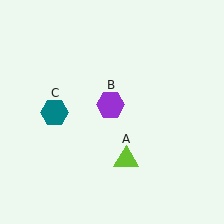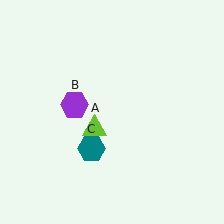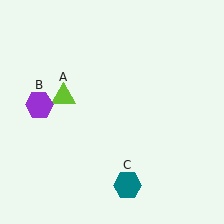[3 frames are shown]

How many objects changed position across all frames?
3 objects changed position: lime triangle (object A), purple hexagon (object B), teal hexagon (object C).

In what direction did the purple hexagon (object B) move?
The purple hexagon (object B) moved left.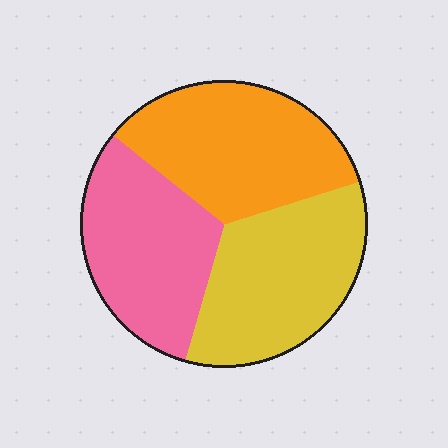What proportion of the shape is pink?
Pink takes up about one third (1/3) of the shape.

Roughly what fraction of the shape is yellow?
Yellow takes up between a third and a half of the shape.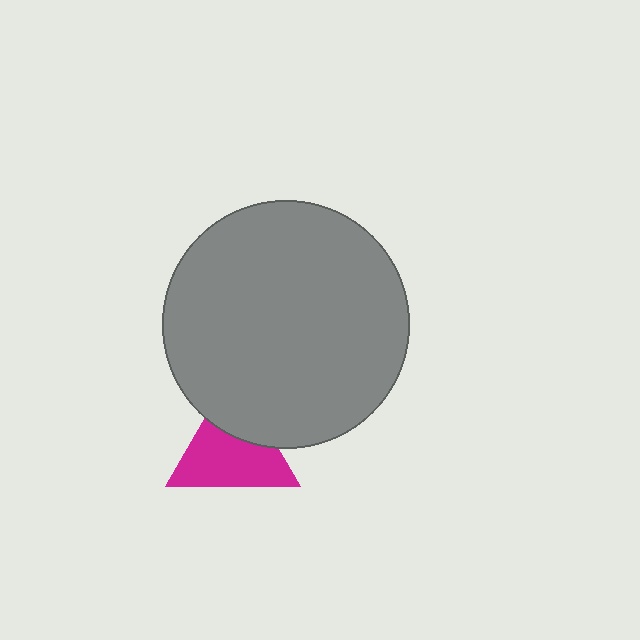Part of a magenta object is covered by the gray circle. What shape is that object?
It is a triangle.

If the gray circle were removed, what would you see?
You would see the complete magenta triangle.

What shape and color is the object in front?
The object in front is a gray circle.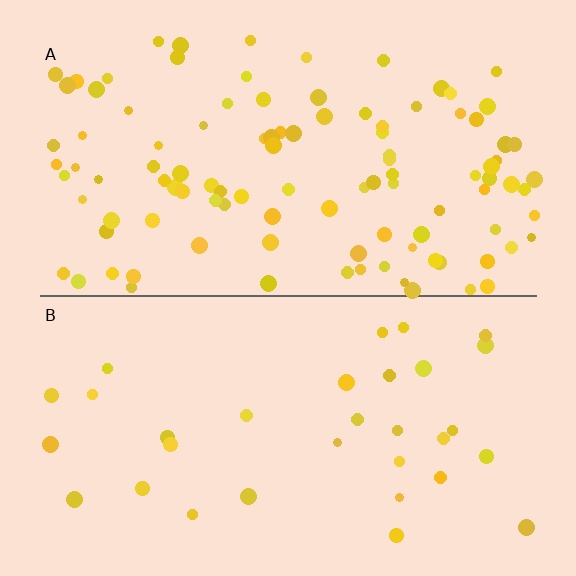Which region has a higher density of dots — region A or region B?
A (the top).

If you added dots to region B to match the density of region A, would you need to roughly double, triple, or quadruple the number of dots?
Approximately triple.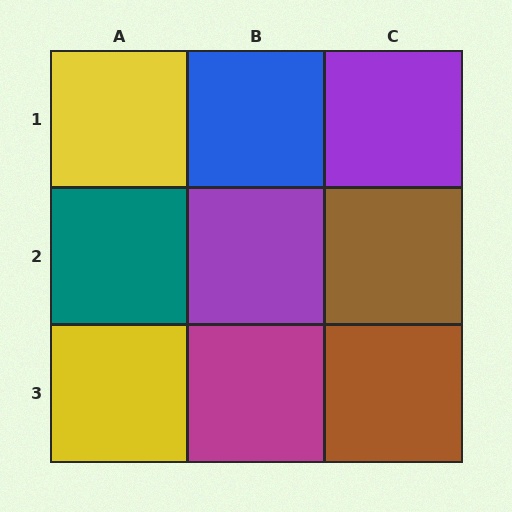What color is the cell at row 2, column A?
Teal.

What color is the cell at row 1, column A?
Yellow.